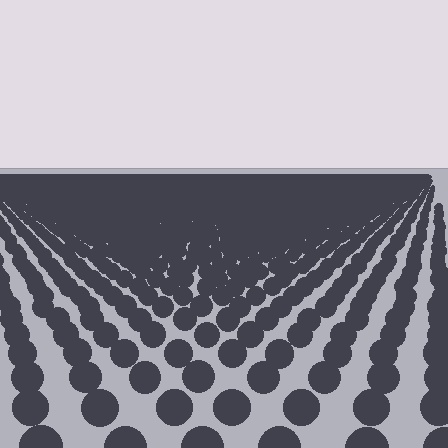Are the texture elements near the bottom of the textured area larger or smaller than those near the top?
Larger. Near the bottom, elements are closer to the viewer and appear at a bigger on-screen size.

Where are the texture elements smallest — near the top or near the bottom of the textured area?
Near the top.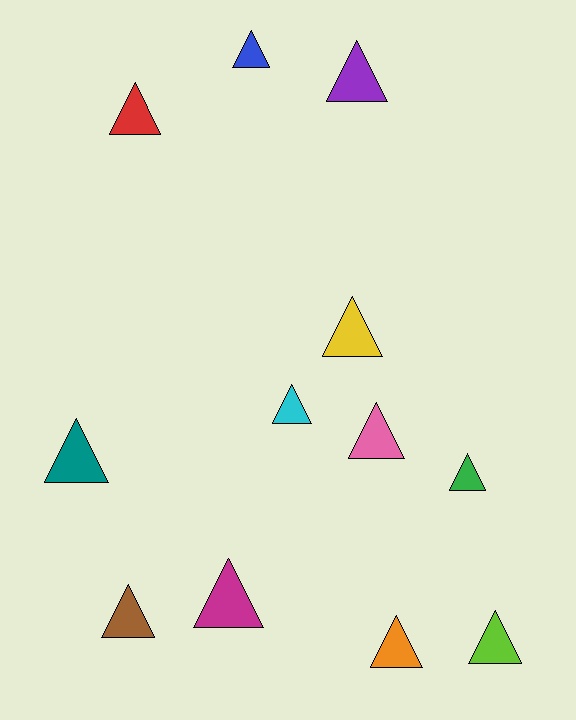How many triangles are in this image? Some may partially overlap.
There are 12 triangles.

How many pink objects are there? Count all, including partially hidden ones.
There is 1 pink object.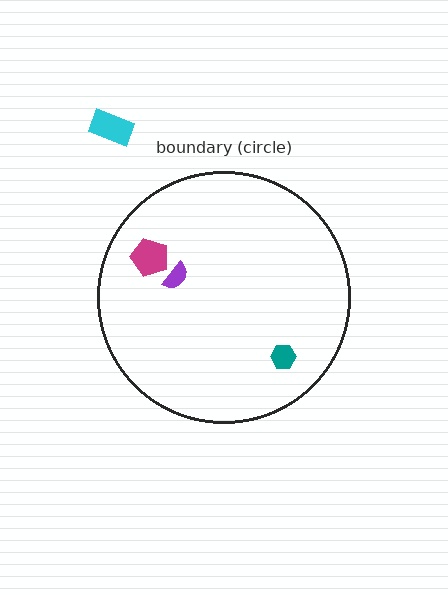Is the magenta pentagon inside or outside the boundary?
Inside.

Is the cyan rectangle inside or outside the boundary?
Outside.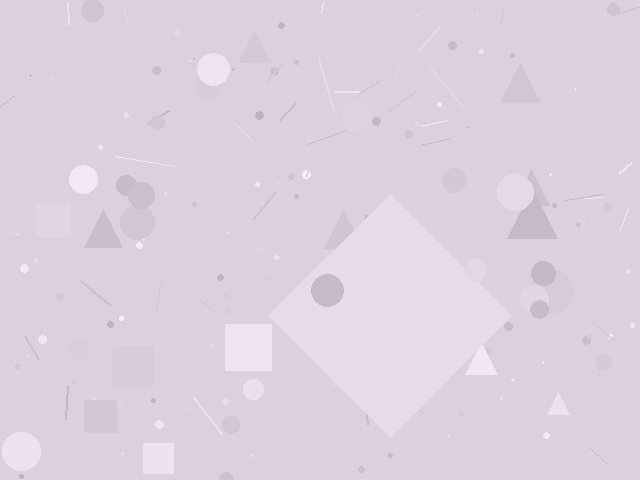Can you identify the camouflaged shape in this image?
The camouflaged shape is a diamond.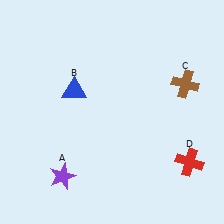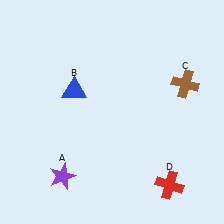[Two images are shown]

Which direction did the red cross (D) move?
The red cross (D) moved down.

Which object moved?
The red cross (D) moved down.